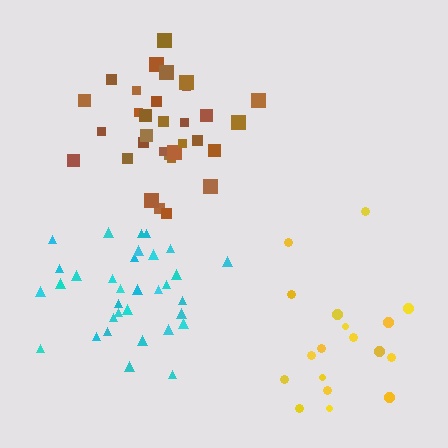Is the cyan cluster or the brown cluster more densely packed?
Brown.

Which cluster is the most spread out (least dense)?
Yellow.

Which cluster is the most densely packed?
Brown.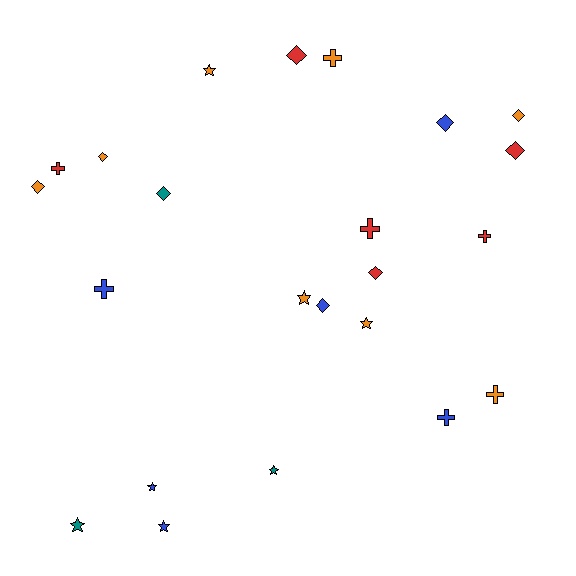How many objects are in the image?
There are 23 objects.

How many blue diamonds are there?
There are 2 blue diamonds.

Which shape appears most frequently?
Diamond, with 9 objects.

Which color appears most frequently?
Orange, with 8 objects.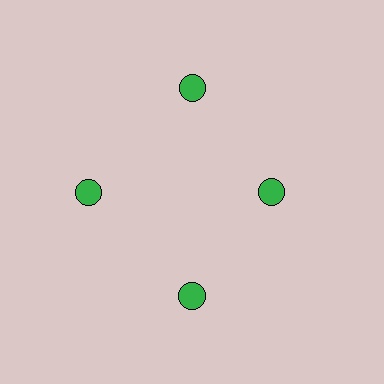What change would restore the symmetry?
The symmetry would be restored by moving it outward, back onto the ring so that all 4 circles sit at equal angles and equal distance from the center.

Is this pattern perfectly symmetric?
No. The 4 green circles are arranged in a ring, but one element near the 3 o'clock position is pulled inward toward the center, breaking the 4-fold rotational symmetry.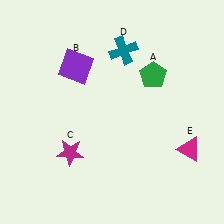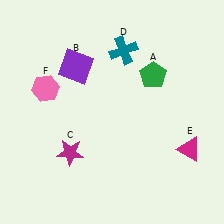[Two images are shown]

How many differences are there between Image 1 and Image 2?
There is 1 difference between the two images.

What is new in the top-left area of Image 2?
A pink hexagon (F) was added in the top-left area of Image 2.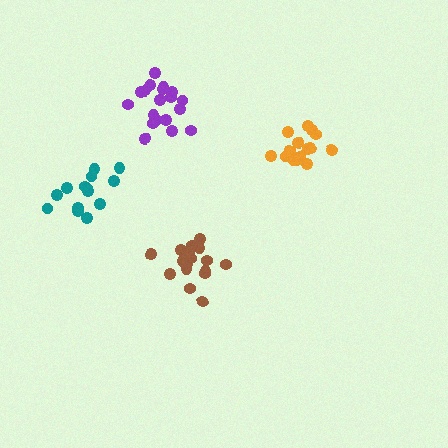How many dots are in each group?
Group 1: 14 dots, Group 2: 19 dots, Group 3: 19 dots, Group 4: 15 dots (67 total).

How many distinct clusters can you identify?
There are 4 distinct clusters.